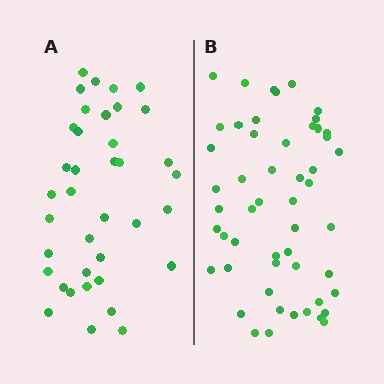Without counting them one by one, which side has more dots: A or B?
Region B (the right region) has more dots.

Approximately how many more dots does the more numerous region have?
Region B has approximately 15 more dots than region A.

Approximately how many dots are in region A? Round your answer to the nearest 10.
About 40 dots. (The exact count is 38, which rounds to 40.)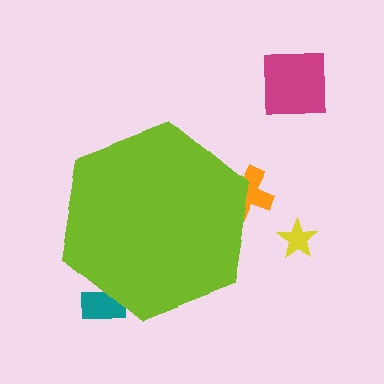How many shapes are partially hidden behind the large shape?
2 shapes are partially hidden.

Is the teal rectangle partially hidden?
Yes, the teal rectangle is partially hidden behind the lime hexagon.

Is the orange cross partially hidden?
Yes, the orange cross is partially hidden behind the lime hexagon.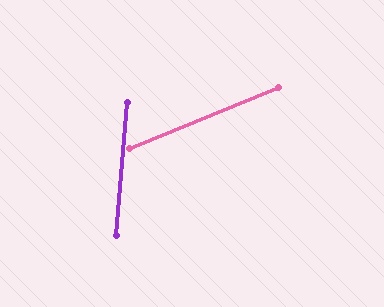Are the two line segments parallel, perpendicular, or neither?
Neither parallel nor perpendicular — they differ by about 63°.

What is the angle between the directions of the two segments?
Approximately 63 degrees.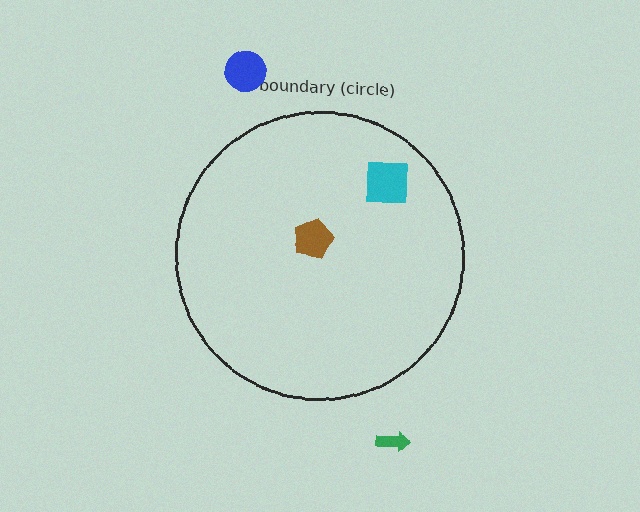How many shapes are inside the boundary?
2 inside, 2 outside.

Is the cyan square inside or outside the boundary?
Inside.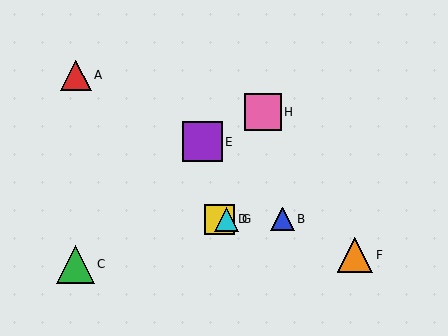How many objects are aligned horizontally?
3 objects (B, D, G) are aligned horizontally.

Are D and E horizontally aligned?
No, D is at y≈219 and E is at y≈142.